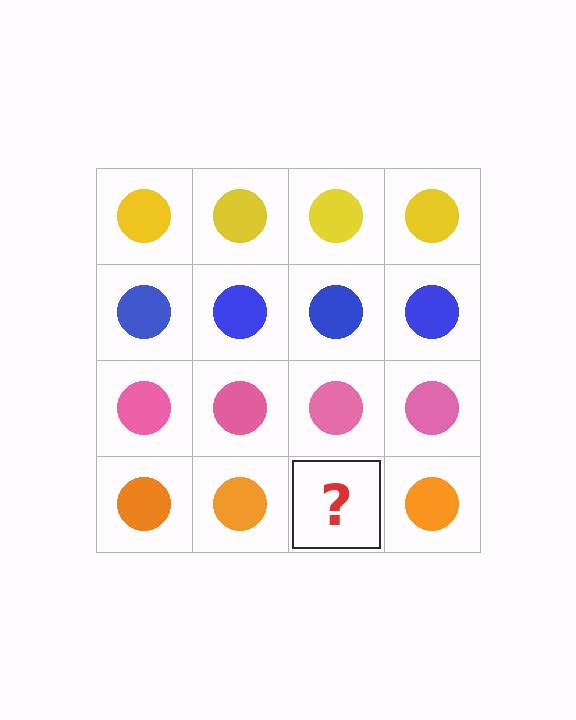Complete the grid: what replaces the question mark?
The question mark should be replaced with an orange circle.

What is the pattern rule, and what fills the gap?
The rule is that each row has a consistent color. The gap should be filled with an orange circle.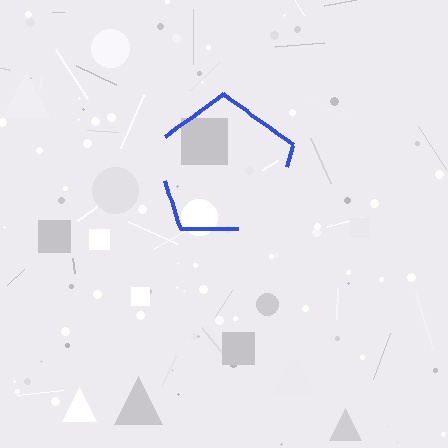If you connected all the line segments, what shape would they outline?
They would outline a pentagon.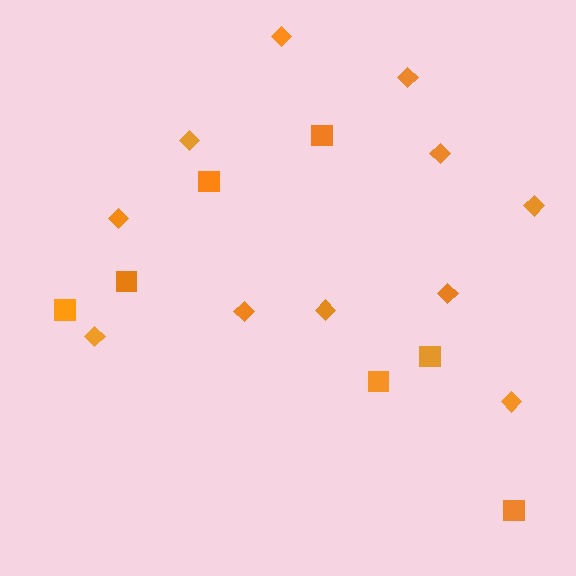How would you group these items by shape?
There are 2 groups: one group of squares (7) and one group of diamonds (11).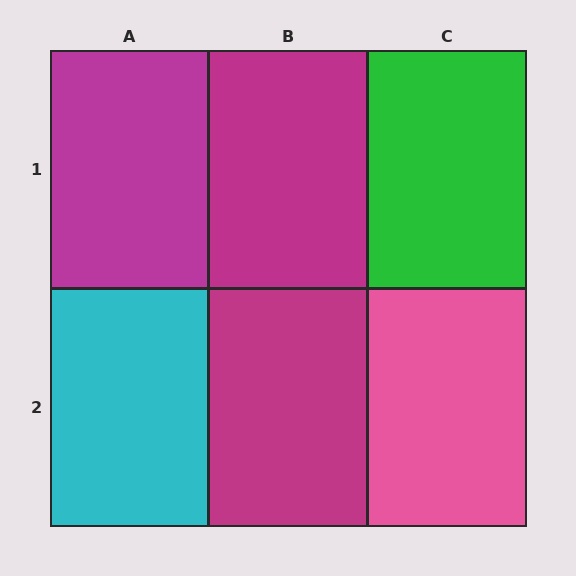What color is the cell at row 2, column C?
Pink.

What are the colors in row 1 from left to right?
Magenta, magenta, green.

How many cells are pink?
1 cell is pink.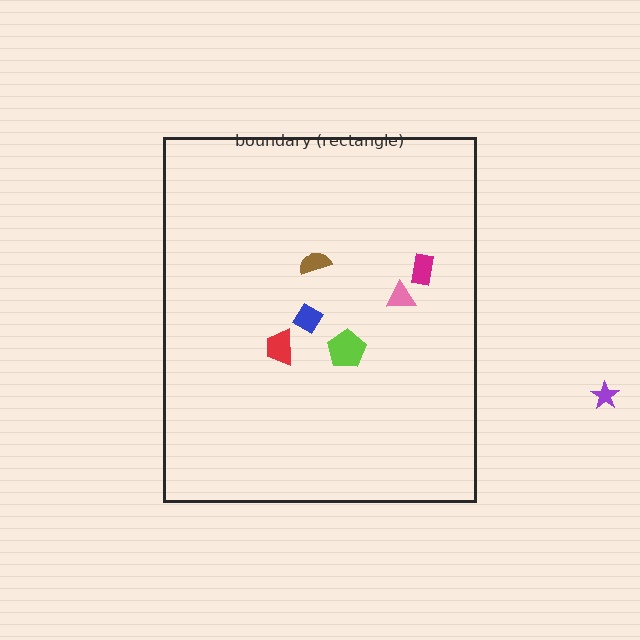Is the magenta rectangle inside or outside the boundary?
Inside.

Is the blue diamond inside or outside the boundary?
Inside.